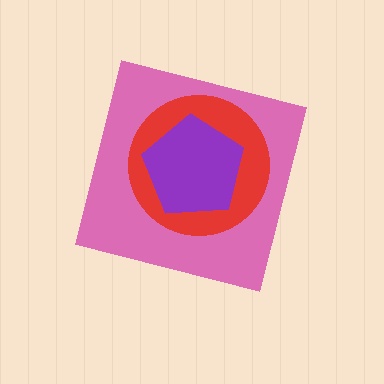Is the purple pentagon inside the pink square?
Yes.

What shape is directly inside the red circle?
The purple pentagon.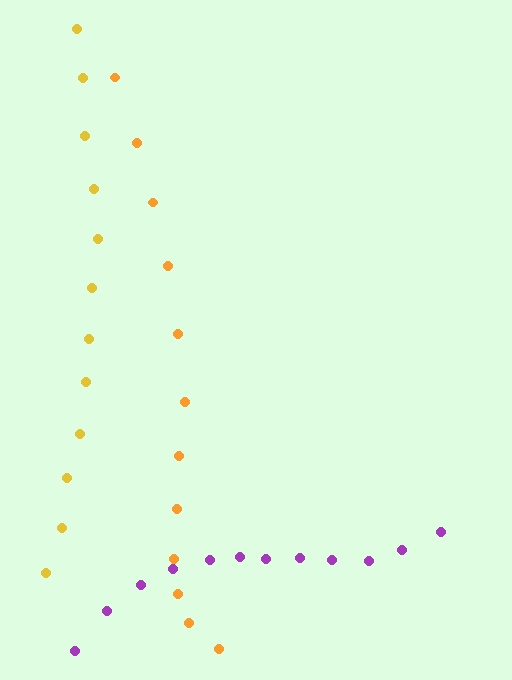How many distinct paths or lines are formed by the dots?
There are 3 distinct paths.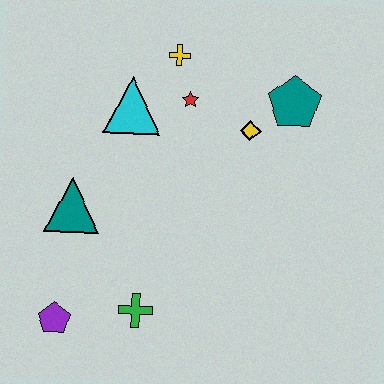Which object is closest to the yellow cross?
The red star is closest to the yellow cross.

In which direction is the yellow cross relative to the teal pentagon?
The yellow cross is to the left of the teal pentagon.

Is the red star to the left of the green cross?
No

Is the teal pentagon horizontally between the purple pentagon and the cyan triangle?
No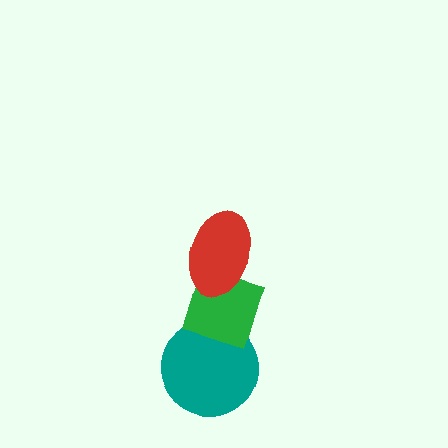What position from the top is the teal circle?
The teal circle is 3rd from the top.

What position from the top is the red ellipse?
The red ellipse is 1st from the top.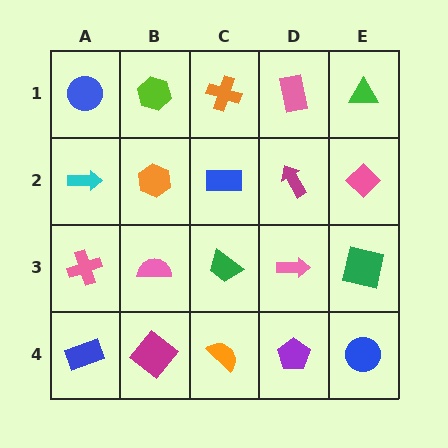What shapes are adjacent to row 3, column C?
A blue rectangle (row 2, column C), an orange semicircle (row 4, column C), a pink semicircle (row 3, column B), a pink arrow (row 3, column D).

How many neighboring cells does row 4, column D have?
3.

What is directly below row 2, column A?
A pink cross.